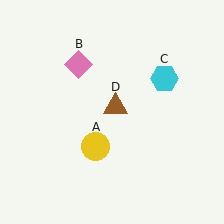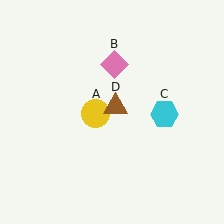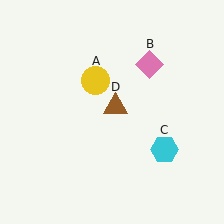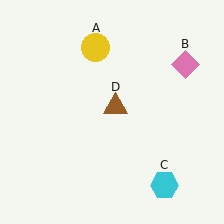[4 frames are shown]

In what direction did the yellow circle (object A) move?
The yellow circle (object A) moved up.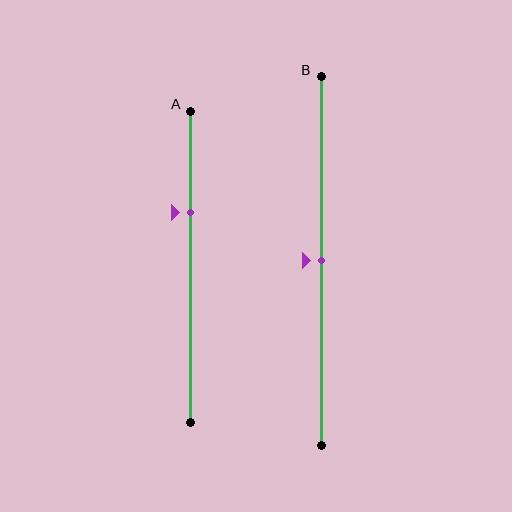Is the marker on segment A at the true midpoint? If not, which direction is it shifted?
No, the marker on segment A is shifted upward by about 18% of the segment length.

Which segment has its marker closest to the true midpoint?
Segment B has its marker closest to the true midpoint.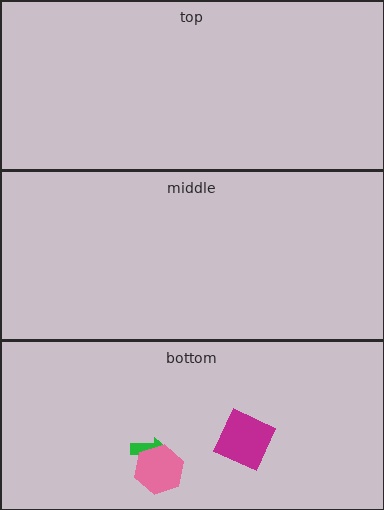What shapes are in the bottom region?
The green arrow, the pink hexagon, the magenta square.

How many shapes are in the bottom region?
3.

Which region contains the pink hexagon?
The bottom region.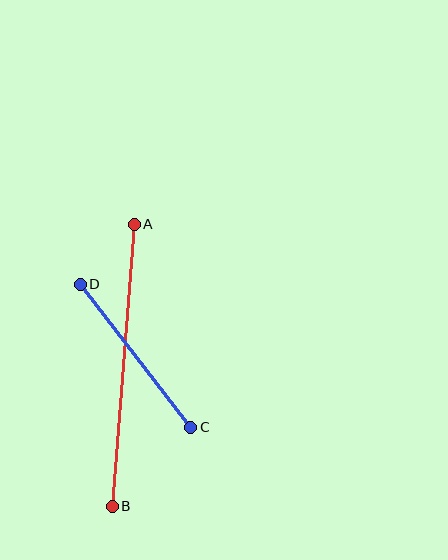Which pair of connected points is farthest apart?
Points A and B are farthest apart.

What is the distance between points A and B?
The distance is approximately 283 pixels.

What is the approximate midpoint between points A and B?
The midpoint is at approximately (123, 365) pixels.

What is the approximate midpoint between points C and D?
The midpoint is at approximately (136, 356) pixels.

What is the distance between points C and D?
The distance is approximately 180 pixels.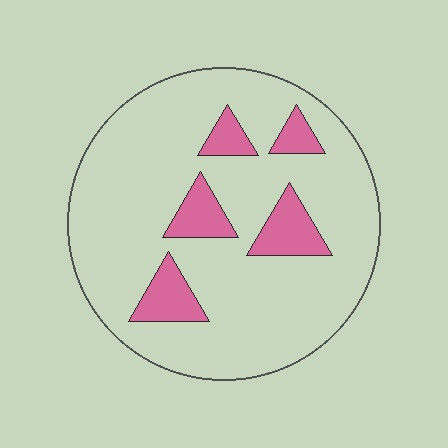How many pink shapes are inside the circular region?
5.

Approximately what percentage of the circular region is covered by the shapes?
Approximately 15%.